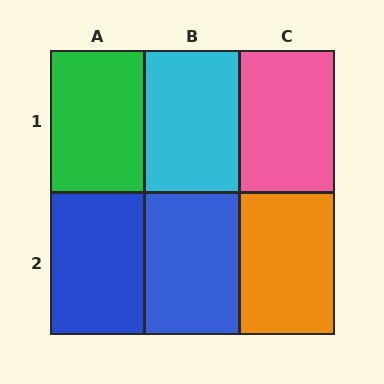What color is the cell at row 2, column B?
Blue.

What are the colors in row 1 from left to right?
Green, cyan, pink.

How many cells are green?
1 cell is green.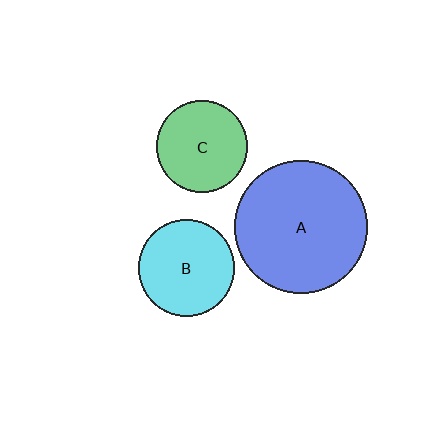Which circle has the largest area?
Circle A (blue).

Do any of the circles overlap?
No, none of the circles overlap.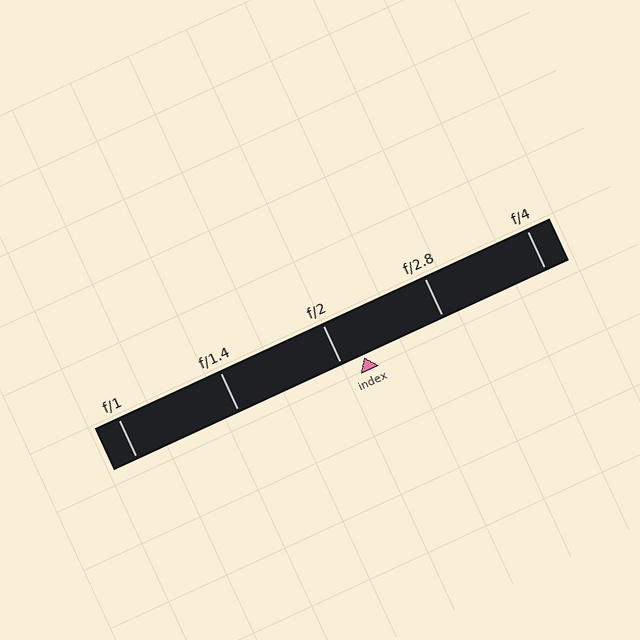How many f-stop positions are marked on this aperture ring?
There are 5 f-stop positions marked.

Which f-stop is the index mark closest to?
The index mark is closest to f/2.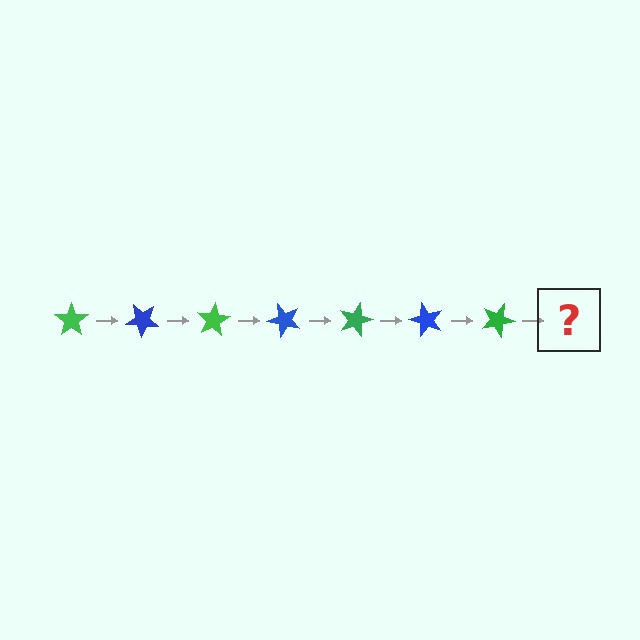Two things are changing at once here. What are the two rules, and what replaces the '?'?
The two rules are that it rotates 40 degrees each step and the color cycles through green and blue. The '?' should be a blue star, rotated 280 degrees from the start.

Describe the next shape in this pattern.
It should be a blue star, rotated 280 degrees from the start.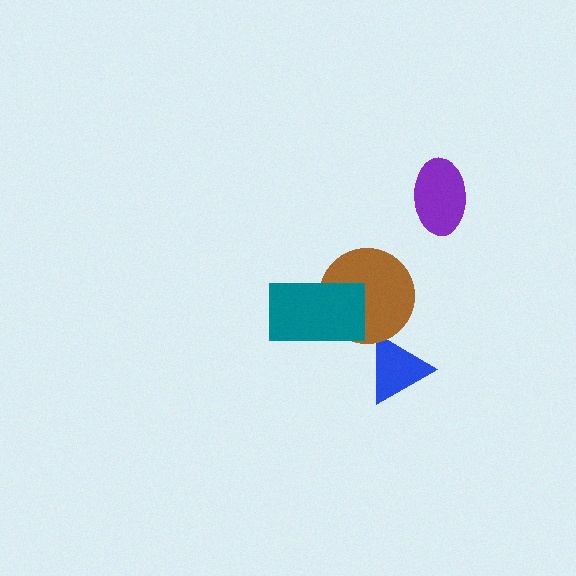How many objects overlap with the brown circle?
2 objects overlap with the brown circle.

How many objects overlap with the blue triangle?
1 object overlaps with the blue triangle.